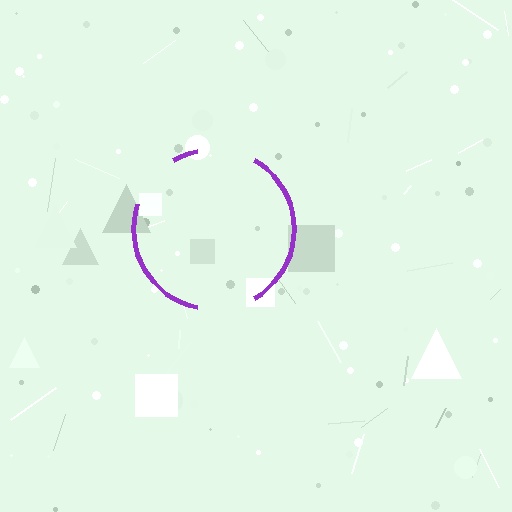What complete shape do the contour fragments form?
The contour fragments form a circle.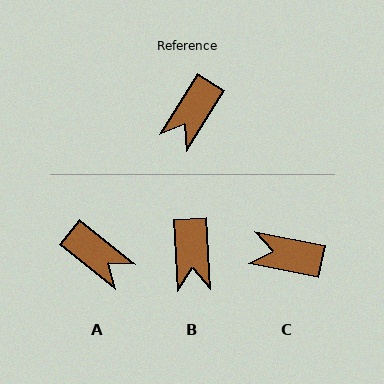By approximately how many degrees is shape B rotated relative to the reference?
Approximately 35 degrees counter-clockwise.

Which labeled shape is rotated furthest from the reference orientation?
A, about 83 degrees away.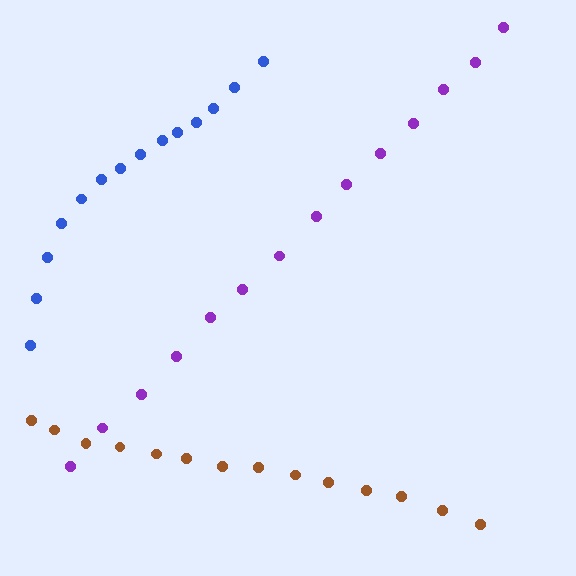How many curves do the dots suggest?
There are 3 distinct paths.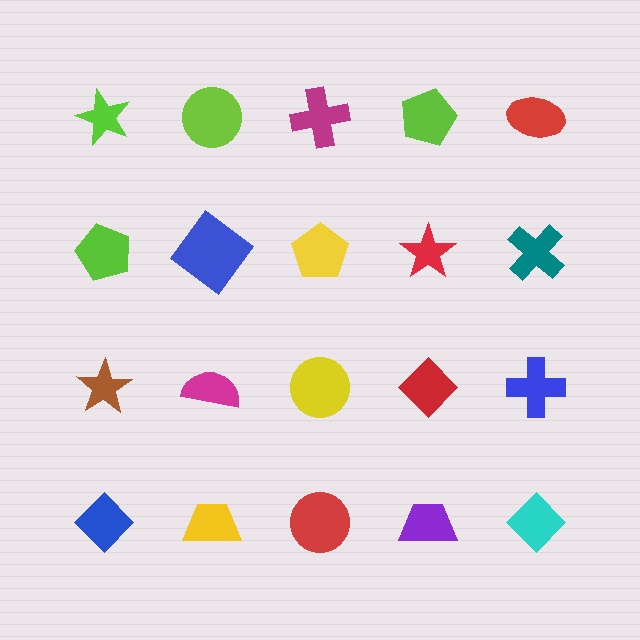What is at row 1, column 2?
A lime circle.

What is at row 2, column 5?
A teal cross.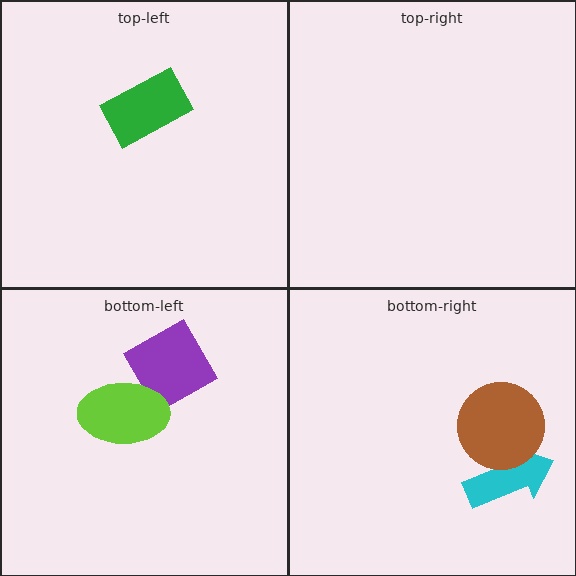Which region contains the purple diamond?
The bottom-left region.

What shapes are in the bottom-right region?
The cyan arrow, the brown circle.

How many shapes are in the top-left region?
1.